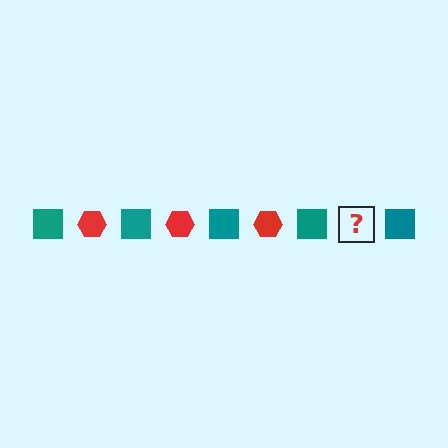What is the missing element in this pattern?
The missing element is a red hexagon.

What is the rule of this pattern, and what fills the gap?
The rule is that the pattern alternates between teal square and red hexagon. The gap should be filled with a red hexagon.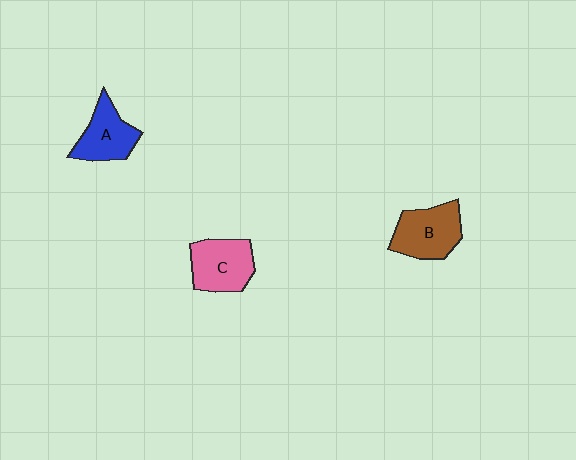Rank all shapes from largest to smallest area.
From largest to smallest: B (brown), C (pink), A (blue).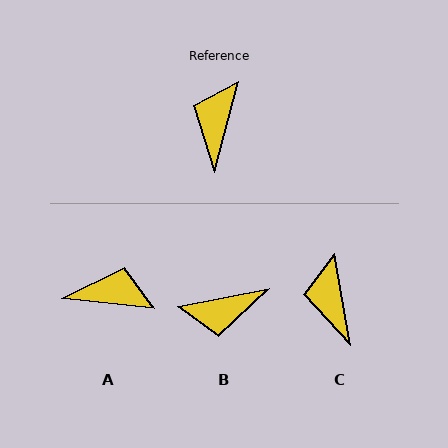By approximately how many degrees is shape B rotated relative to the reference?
Approximately 116 degrees counter-clockwise.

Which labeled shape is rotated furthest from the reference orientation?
B, about 116 degrees away.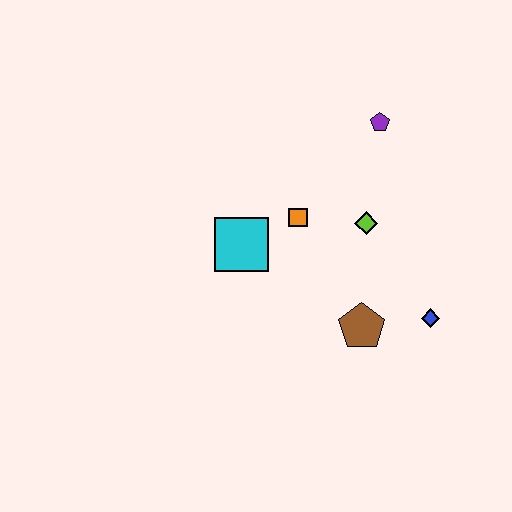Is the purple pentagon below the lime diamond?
No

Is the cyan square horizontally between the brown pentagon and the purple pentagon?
No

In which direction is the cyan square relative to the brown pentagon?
The cyan square is to the left of the brown pentagon.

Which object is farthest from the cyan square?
The blue diamond is farthest from the cyan square.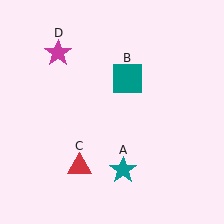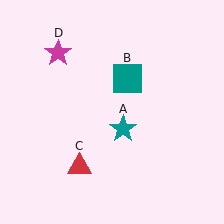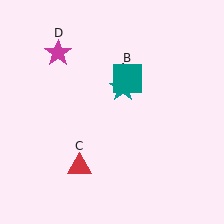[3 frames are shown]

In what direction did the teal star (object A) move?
The teal star (object A) moved up.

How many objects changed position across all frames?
1 object changed position: teal star (object A).